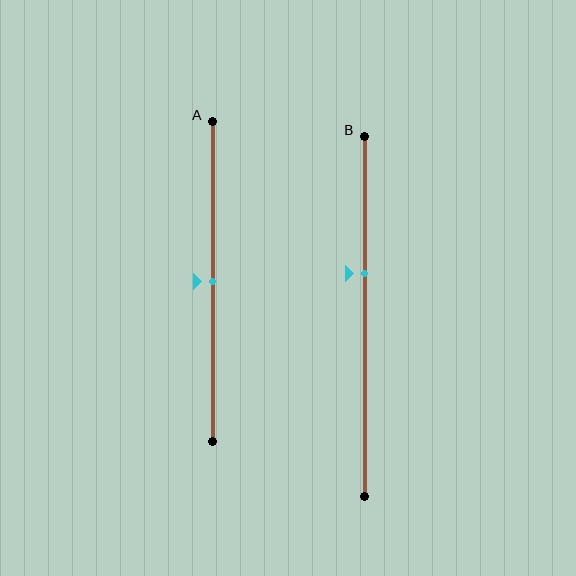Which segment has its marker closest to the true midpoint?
Segment A has its marker closest to the true midpoint.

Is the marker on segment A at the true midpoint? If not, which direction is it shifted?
Yes, the marker on segment A is at the true midpoint.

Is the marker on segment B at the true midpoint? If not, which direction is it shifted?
No, the marker on segment B is shifted upward by about 12% of the segment length.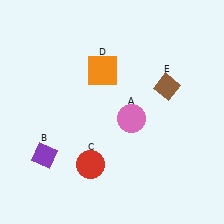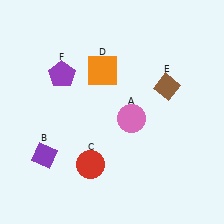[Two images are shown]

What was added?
A purple pentagon (F) was added in Image 2.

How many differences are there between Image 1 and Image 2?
There is 1 difference between the two images.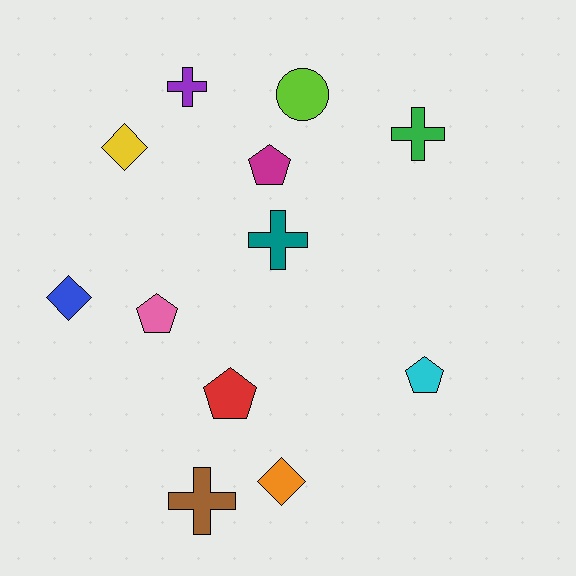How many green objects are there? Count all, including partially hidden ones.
There is 1 green object.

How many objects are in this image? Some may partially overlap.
There are 12 objects.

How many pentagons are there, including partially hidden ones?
There are 4 pentagons.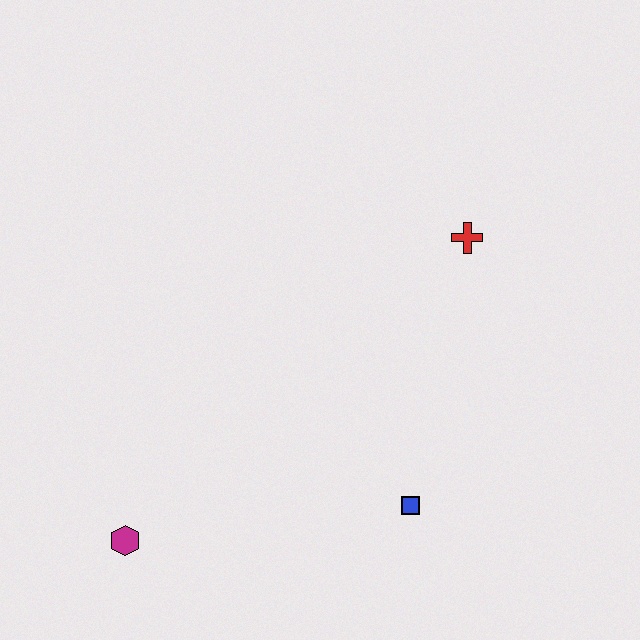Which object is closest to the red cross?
The blue square is closest to the red cross.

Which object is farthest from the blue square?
The magenta hexagon is farthest from the blue square.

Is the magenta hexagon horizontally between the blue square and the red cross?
No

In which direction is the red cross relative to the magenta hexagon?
The red cross is to the right of the magenta hexagon.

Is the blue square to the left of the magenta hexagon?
No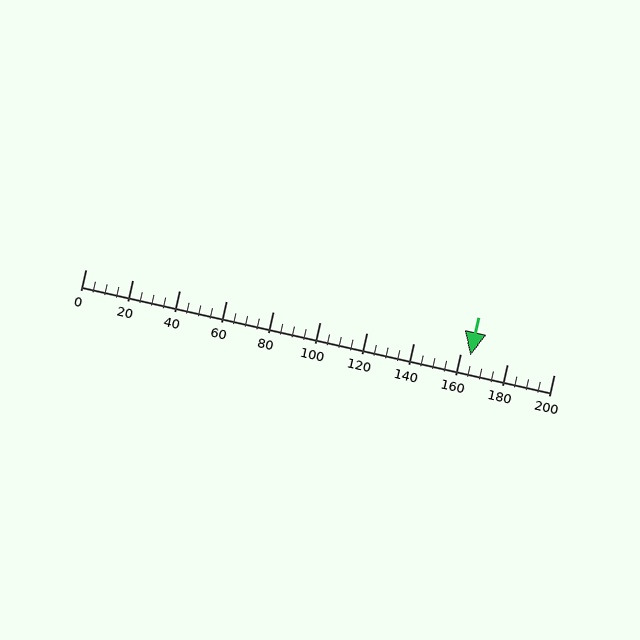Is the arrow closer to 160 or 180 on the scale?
The arrow is closer to 160.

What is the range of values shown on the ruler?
The ruler shows values from 0 to 200.